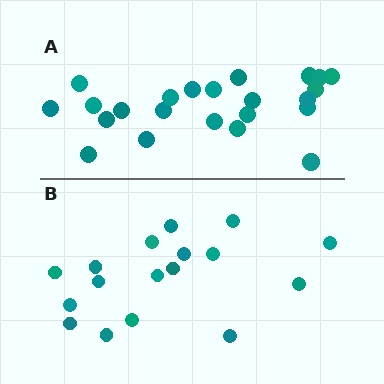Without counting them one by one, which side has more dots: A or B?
Region A (the top region) has more dots.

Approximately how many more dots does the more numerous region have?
Region A has about 6 more dots than region B.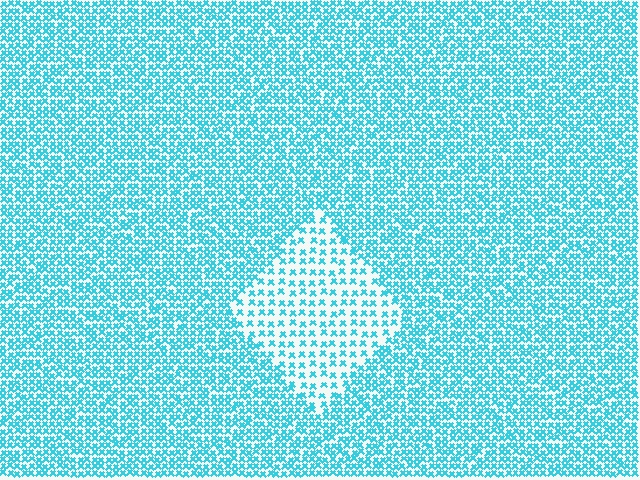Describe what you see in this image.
The image contains small cyan elements arranged at two different densities. A diamond-shaped region is visible where the elements are less densely packed than the surrounding area.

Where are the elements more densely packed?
The elements are more densely packed outside the diamond boundary.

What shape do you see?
I see a diamond.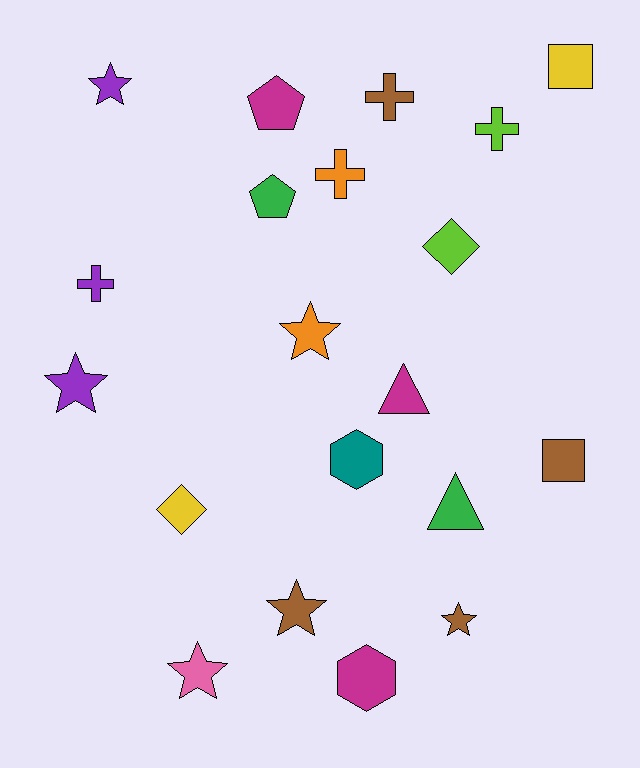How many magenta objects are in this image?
There are 3 magenta objects.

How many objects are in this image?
There are 20 objects.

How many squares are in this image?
There are 2 squares.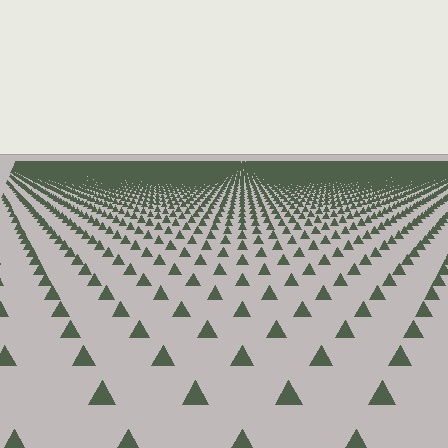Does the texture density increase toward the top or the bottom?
Density increases toward the top.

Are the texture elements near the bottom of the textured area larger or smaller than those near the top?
Larger. Near the bottom, elements are closer to the viewer and appear at a bigger on-screen size.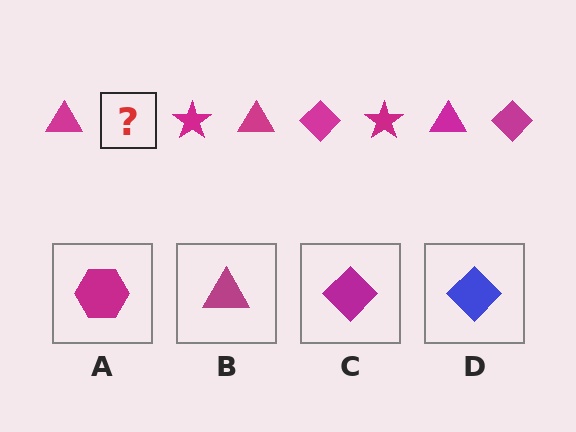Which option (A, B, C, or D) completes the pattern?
C.